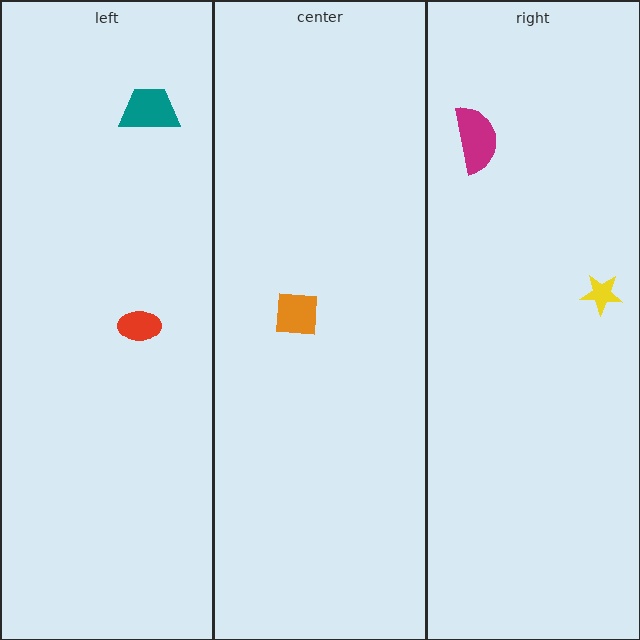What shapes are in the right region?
The yellow star, the magenta semicircle.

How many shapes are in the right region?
2.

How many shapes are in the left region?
2.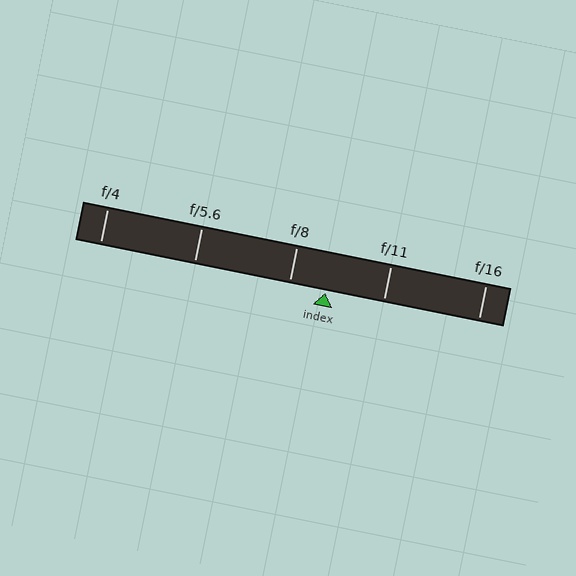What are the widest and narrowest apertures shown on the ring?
The widest aperture shown is f/4 and the narrowest is f/16.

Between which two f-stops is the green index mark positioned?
The index mark is between f/8 and f/11.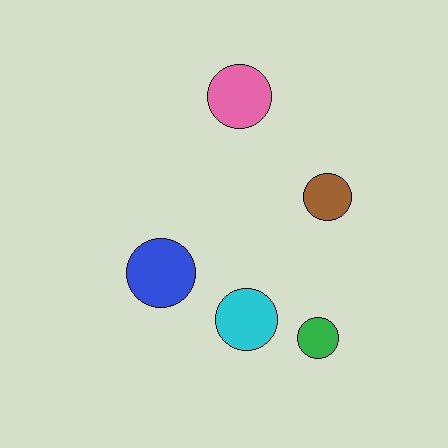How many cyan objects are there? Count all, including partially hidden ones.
There is 1 cyan object.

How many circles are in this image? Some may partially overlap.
There are 5 circles.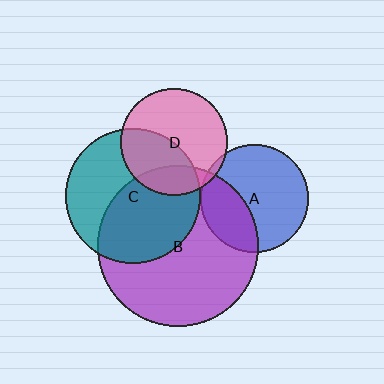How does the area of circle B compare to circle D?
Approximately 2.3 times.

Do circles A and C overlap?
Yes.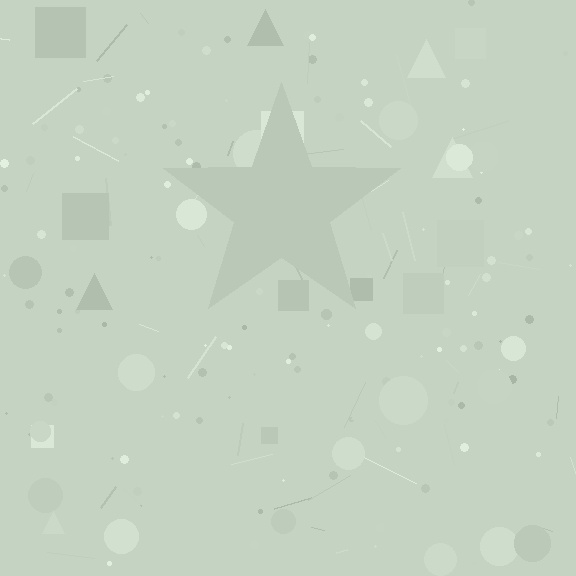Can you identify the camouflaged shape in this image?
The camouflaged shape is a star.